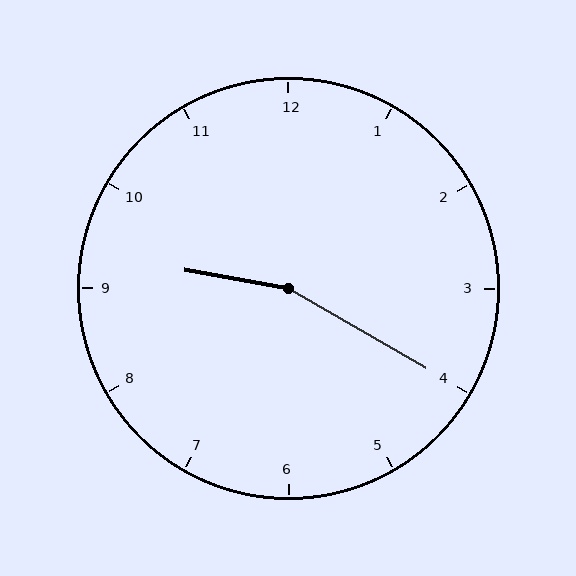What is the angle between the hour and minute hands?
Approximately 160 degrees.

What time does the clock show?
9:20.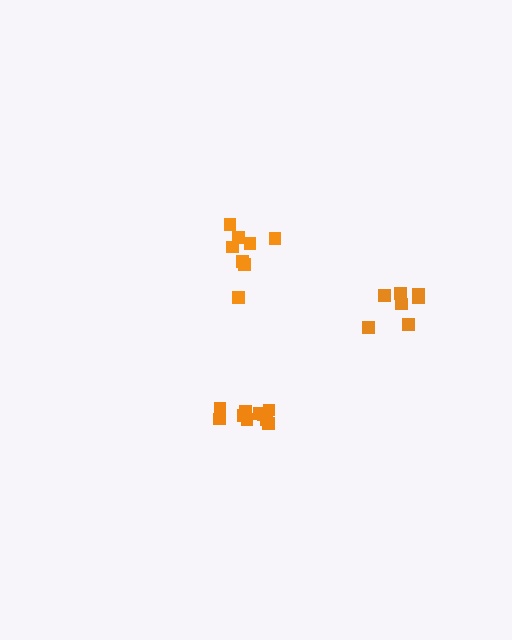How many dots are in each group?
Group 1: 7 dots, Group 2: 10 dots, Group 3: 8 dots (25 total).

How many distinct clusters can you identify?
There are 3 distinct clusters.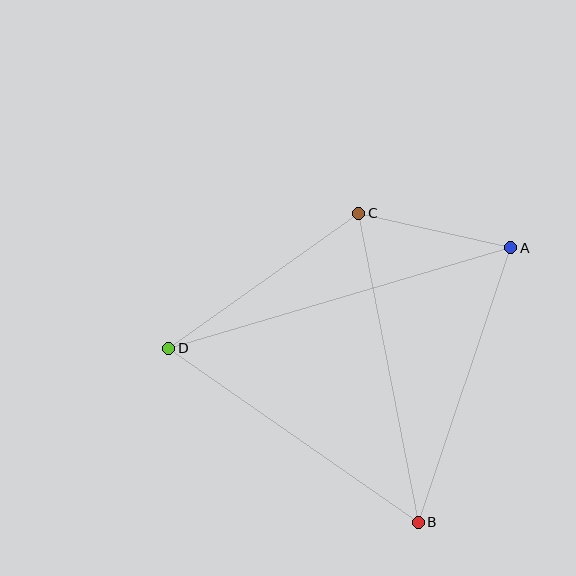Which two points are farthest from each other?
Points A and D are farthest from each other.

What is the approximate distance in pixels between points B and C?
The distance between B and C is approximately 315 pixels.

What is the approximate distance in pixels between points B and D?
The distance between B and D is approximately 304 pixels.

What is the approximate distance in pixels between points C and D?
The distance between C and D is approximately 233 pixels.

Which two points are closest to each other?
Points A and C are closest to each other.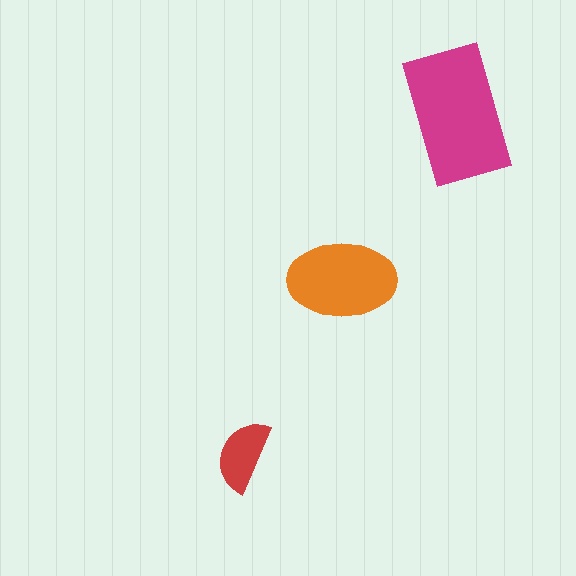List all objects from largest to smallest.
The magenta rectangle, the orange ellipse, the red semicircle.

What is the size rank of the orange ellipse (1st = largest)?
2nd.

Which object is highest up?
The magenta rectangle is topmost.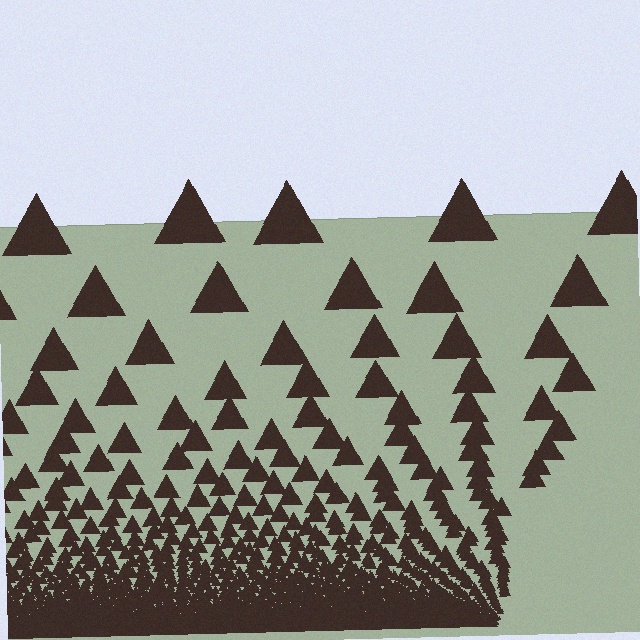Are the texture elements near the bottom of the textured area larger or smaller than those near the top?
Smaller. The gradient is inverted — elements near the bottom are smaller and denser.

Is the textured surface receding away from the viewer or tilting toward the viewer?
The surface appears to tilt toward the viewer. Texture elements get larger and sparser toward the top.